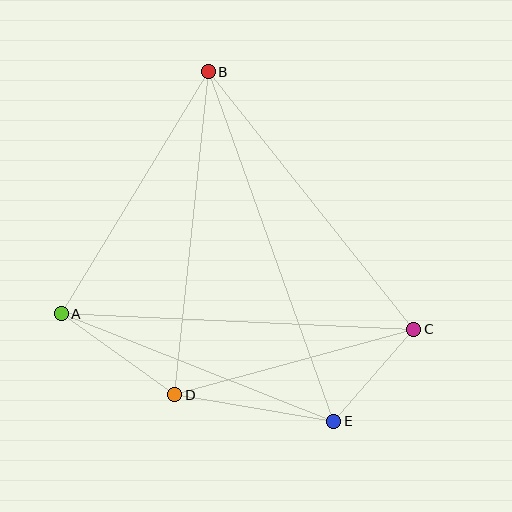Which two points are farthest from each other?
Points B and E are farthest from each other.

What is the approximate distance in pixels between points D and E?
The distance between D and E is approximately 161 pixels.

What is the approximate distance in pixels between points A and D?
The distance between A and D is approximately 139 pixels.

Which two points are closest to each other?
Points C and E are closest to each other.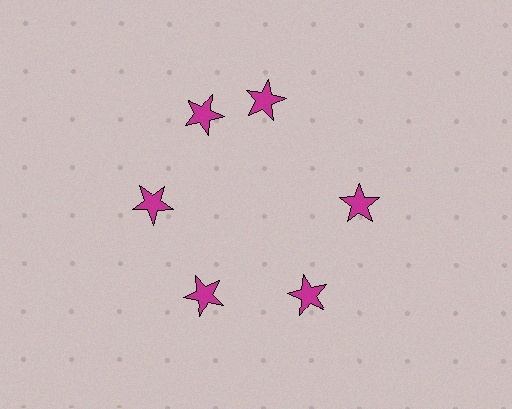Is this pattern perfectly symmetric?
No. The 6 magenta stars are arranged in a ring, but one element near the 1 o'clock position is rotated out of alignment along the ring, breaking the 6-fold rotational symmetry.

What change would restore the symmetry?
The symmetry would be restored by rotating it back into even spacing with its neighbors so that all 6 stars sit at equal angles and equal distance from the center.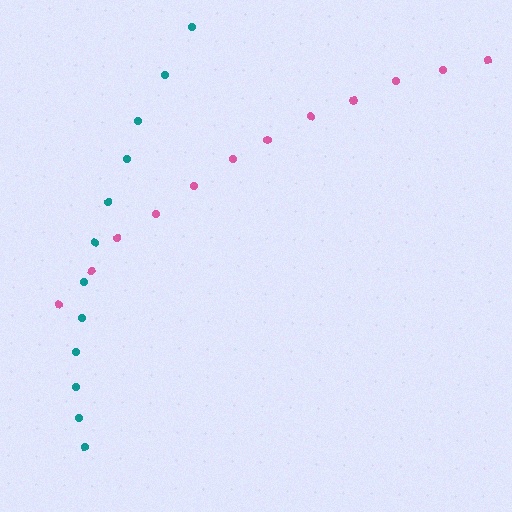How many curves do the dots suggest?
There are 2 distinct paths.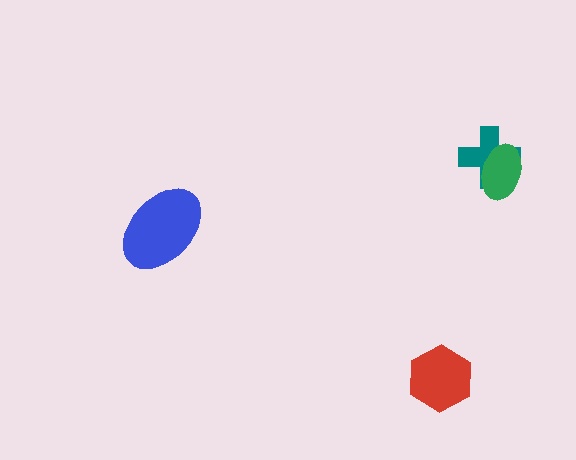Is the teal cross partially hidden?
Yes, it is partially covered by another shape.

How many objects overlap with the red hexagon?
0 objects overlap with the red hexagon.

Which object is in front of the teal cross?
The green ellipse is in front of the teal cross.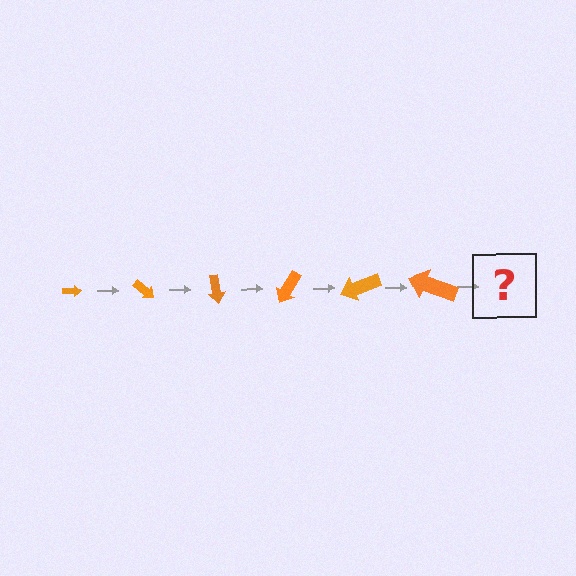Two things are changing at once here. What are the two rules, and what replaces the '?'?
The two rules are that the arrow grows larger each step and it rotates 40 degrees each step. The '?' should be an arrow, larger than the previous one and rotated 240 degrees from the start.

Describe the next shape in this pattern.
It should be an arrow, larger than the previous one and rotated 240 degrees from the start.